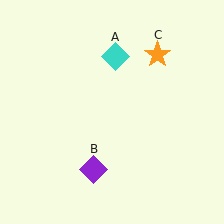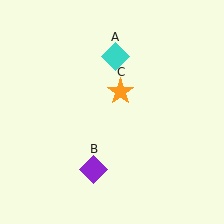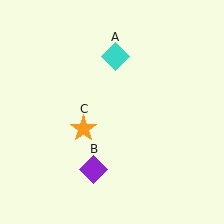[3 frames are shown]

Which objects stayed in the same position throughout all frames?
Cyan diamond (object A) and purple diamond (object B) remained stationary.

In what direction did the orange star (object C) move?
The orange star (object C) moved down and to the left.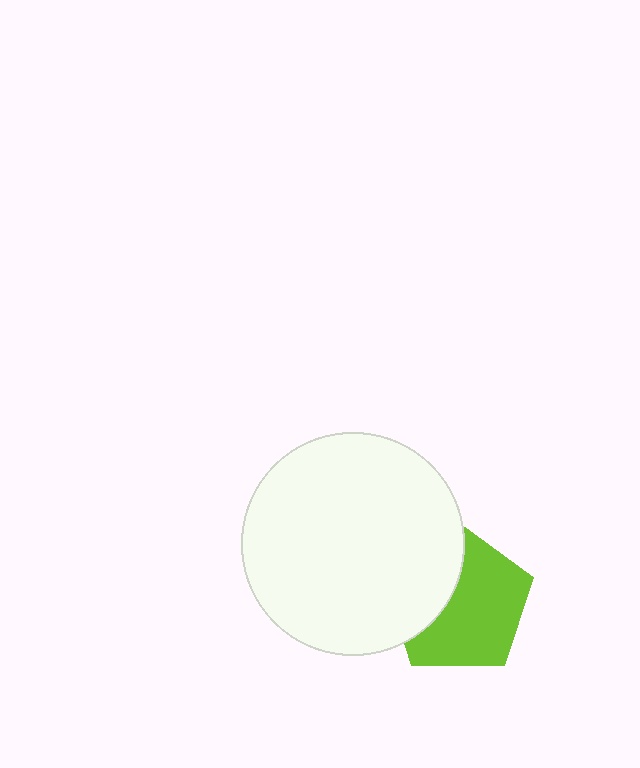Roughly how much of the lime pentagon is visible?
About half of it is visible (roughly 64%).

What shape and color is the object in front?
The object in front is a white circle.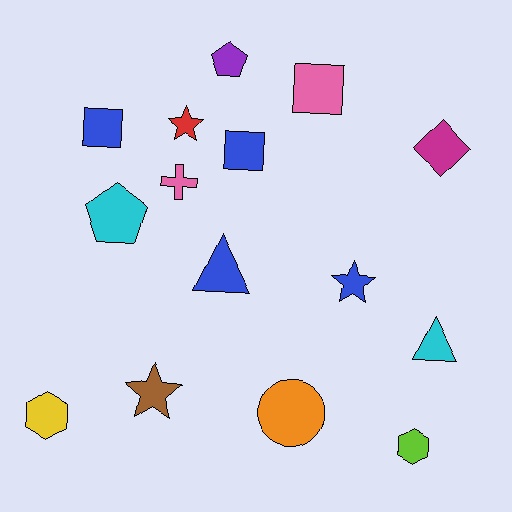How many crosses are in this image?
There is 1 cross.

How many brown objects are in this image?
There is 1 brown object.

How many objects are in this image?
There are 15 objects.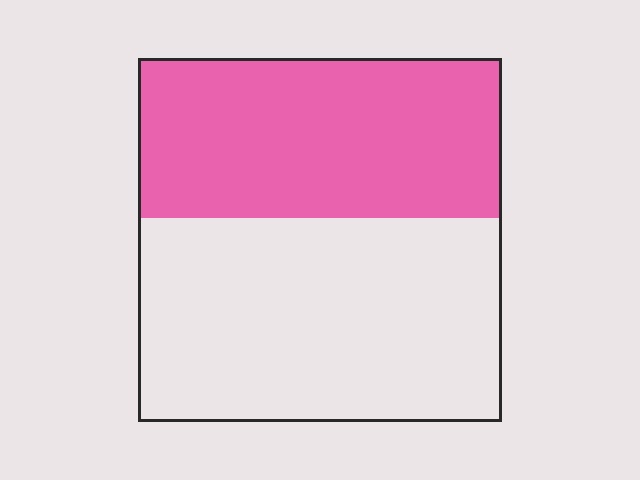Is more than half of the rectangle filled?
No.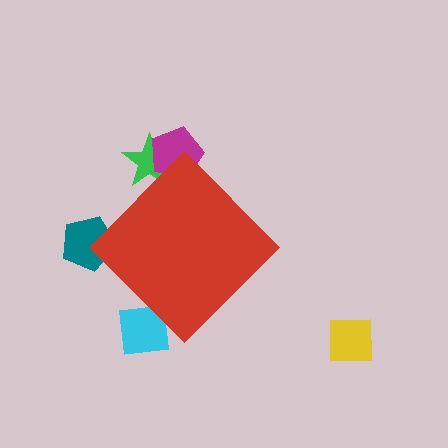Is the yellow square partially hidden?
No, the yellow square is fully visible.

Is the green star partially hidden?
Yes, the green star is partially hidden behind the red diamond.